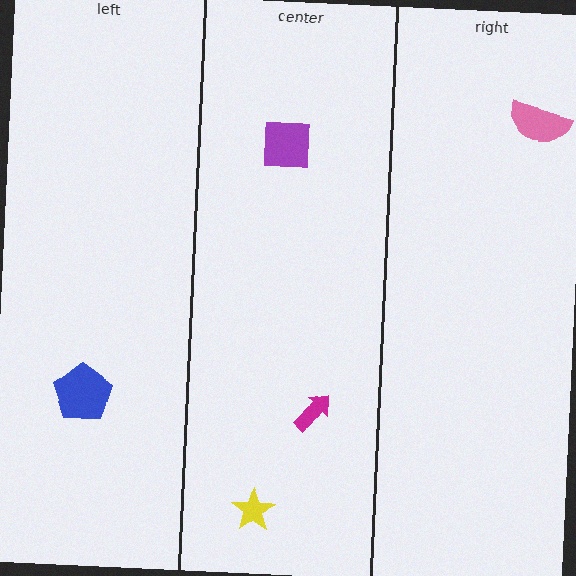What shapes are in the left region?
The blue pentagon.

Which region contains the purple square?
The center region.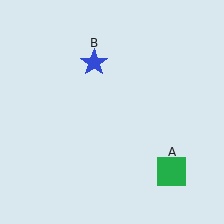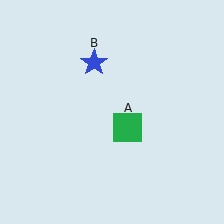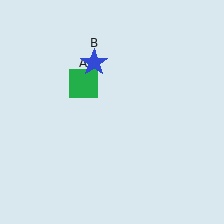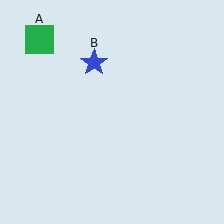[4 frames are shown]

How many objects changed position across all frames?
1 object changed position: green square (object A).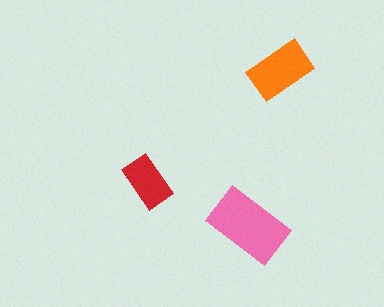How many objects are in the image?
There are 3 objects in the image.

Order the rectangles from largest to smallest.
the pink one, the orange one, the red one.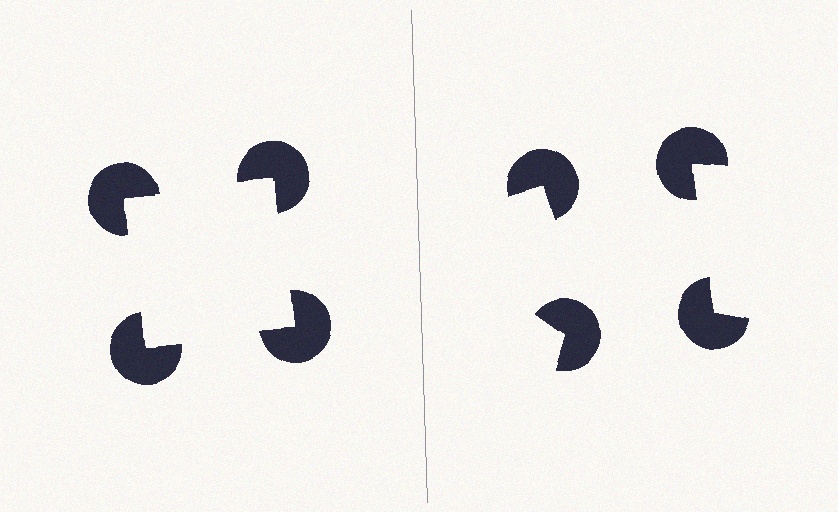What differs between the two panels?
The pac-man discs are positioned identically on both sides; only the wedge orientations differ. On the left they align to a square; on the right they are misaligned.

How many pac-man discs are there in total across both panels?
8 — 4 on each side.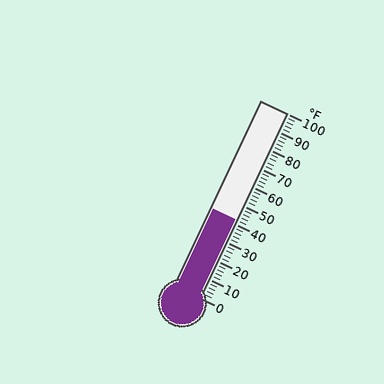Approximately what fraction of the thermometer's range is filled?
The thermometer is filled to approximately 40% of its range.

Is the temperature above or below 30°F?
The temperature is above 30°F.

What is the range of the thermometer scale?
The thermometer scale ranges from 0°F to 100°F.